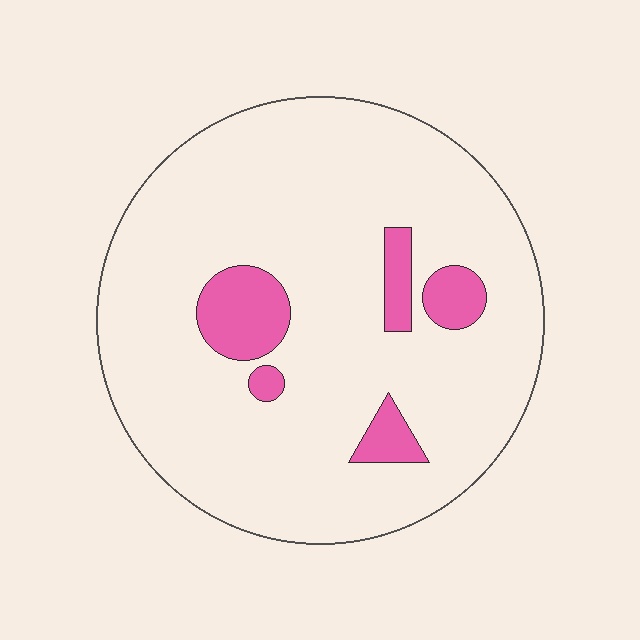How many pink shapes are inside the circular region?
5.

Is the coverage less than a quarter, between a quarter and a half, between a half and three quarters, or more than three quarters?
Less than a quarter.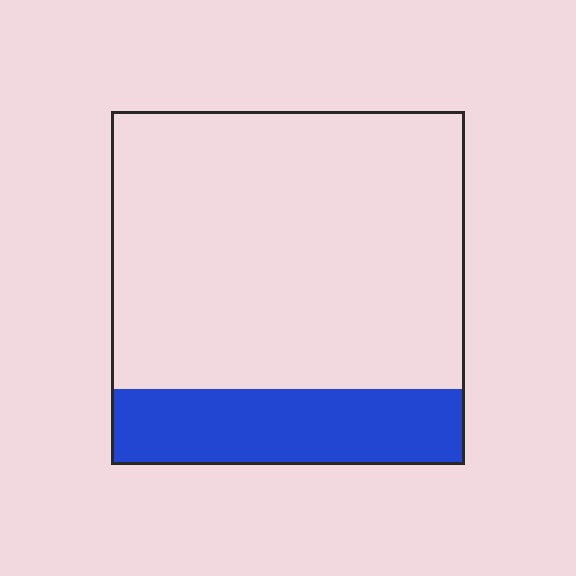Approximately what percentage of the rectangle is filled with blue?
Approximately 20%.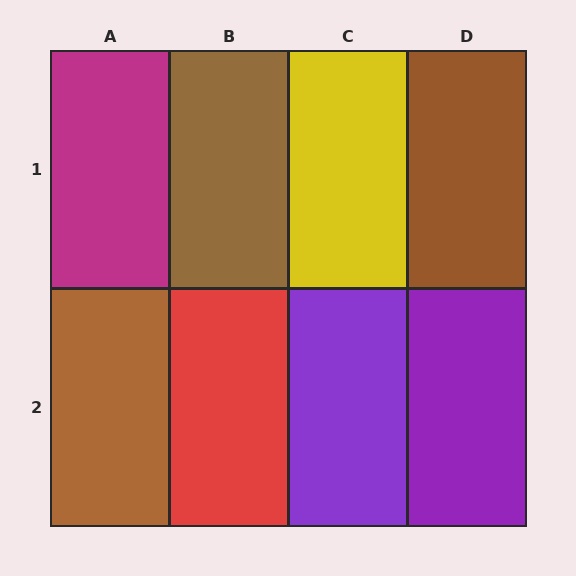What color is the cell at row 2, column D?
Purple.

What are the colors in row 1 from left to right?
Magenta, brown, yellow, brown.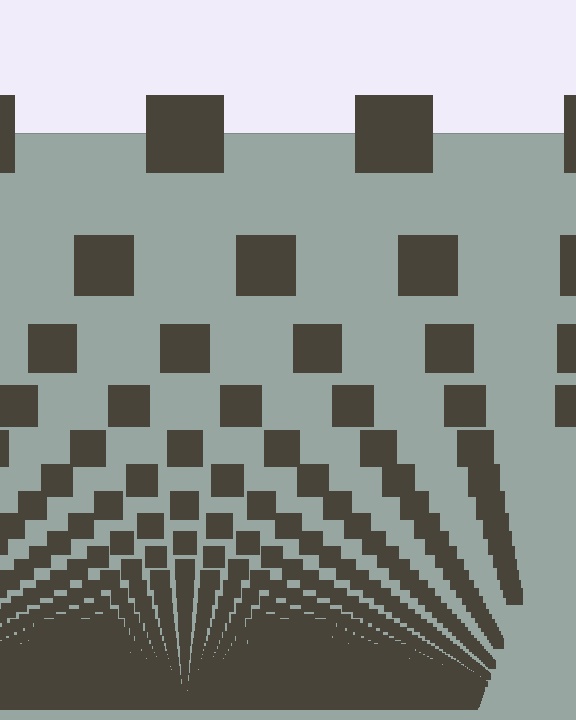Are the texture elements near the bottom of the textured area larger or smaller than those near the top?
Smaller. The gradient is inverted — elements near the bottom are smaller and denser.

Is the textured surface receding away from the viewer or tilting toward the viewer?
The surface appears to tilt toward the viewer. Texture elements get larger and sparser toward the top.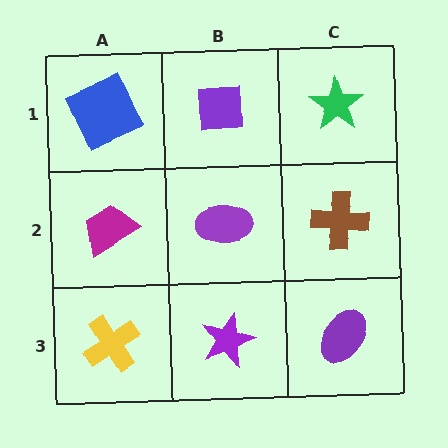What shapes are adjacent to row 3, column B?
A purple ellipse (row 2, column B), a yellow cross (row 3, column A), a purple ellipse (row 3, column C).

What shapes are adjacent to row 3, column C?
A brown cross (row 2, column C), a purple star (row 3, column B).